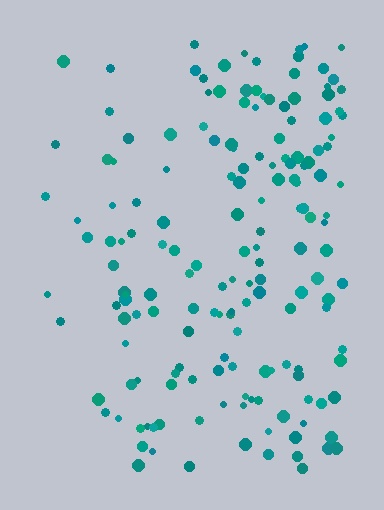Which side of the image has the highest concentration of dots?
The right.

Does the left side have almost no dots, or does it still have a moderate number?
Still a moderate number, just noticeably fewer than the right.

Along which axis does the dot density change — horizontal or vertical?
Horizontal.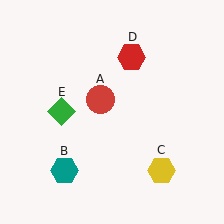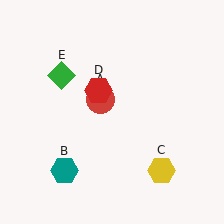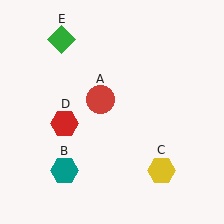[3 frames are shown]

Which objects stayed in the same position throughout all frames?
Red circle (object A) and teal hexagon (object B) and yellow hexagon (object C) remained stationary.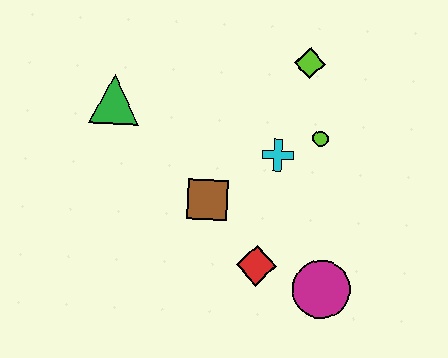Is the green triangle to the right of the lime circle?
No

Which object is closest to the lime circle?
The cyan cross is closest to the lime circle.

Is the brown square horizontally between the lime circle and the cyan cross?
No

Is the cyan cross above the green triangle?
No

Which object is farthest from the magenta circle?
The green triangle is farthest from the magenta circle.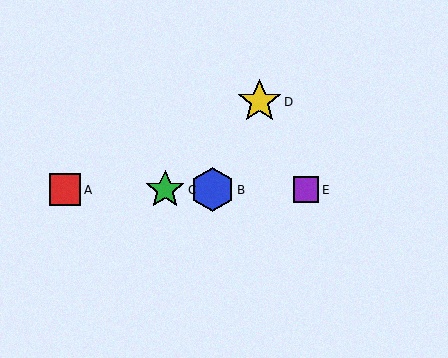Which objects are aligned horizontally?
Objects A, B, C, E are aligned horizontally.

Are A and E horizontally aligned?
Yes, both are at y≈190.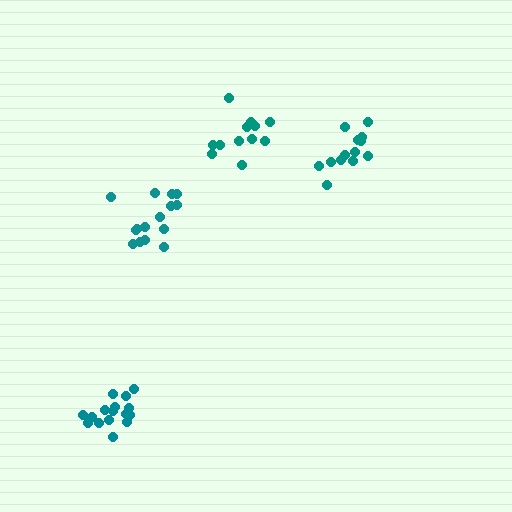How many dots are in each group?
Group 1: 15 dots, Group 2: 16 dots, Group 3: 12 dots, Group 4: 14 dots (57 total).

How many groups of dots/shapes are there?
There are 4 groups.